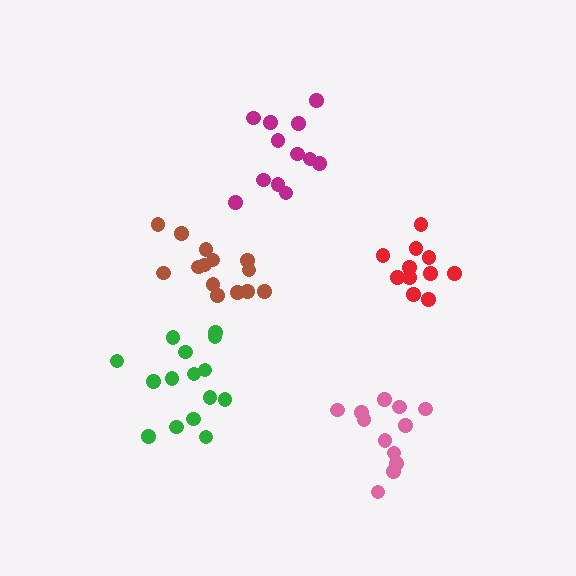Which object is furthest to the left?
The green cluster is leftmost.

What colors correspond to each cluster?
The clusters are colored: red, pink, green, brown, magenta.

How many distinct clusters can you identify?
There are 5 distinct clusters.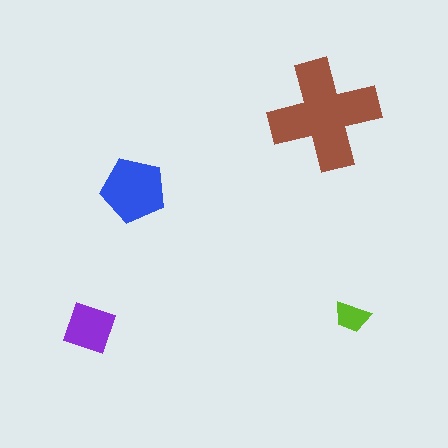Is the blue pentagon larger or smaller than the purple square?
Larger.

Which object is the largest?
The brown cross.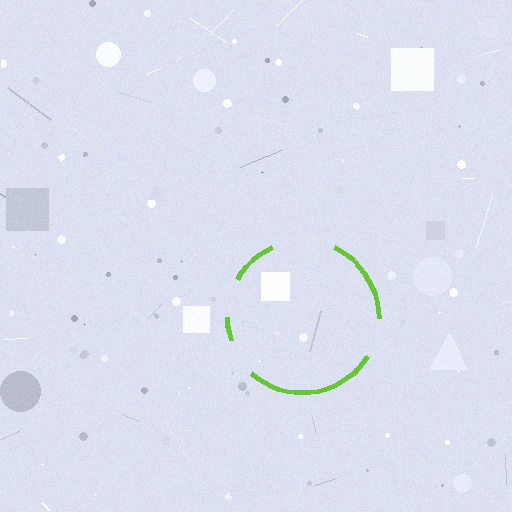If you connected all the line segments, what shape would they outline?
They would outline a circle.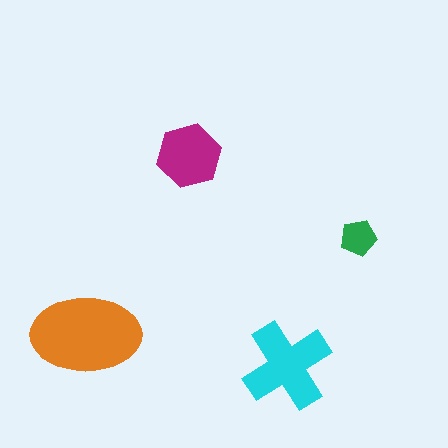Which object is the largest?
The orange ellipse.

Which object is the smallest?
The green pentagon.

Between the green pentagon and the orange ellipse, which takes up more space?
The orange ellipse.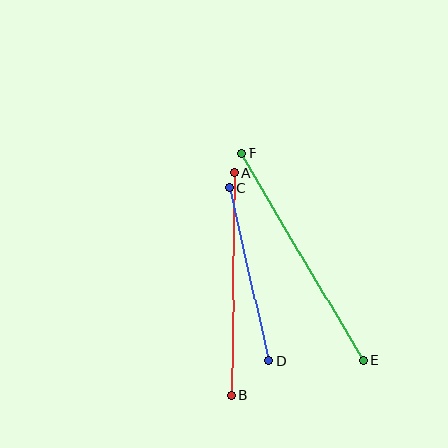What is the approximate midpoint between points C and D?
The midpoint is at approximately (249, 274) pixels.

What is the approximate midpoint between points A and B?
The midpoint is at approximately (233, 284) pixels.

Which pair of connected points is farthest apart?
Points E and F are farthest apart.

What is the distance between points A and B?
The distance is approximately 223 pixels.